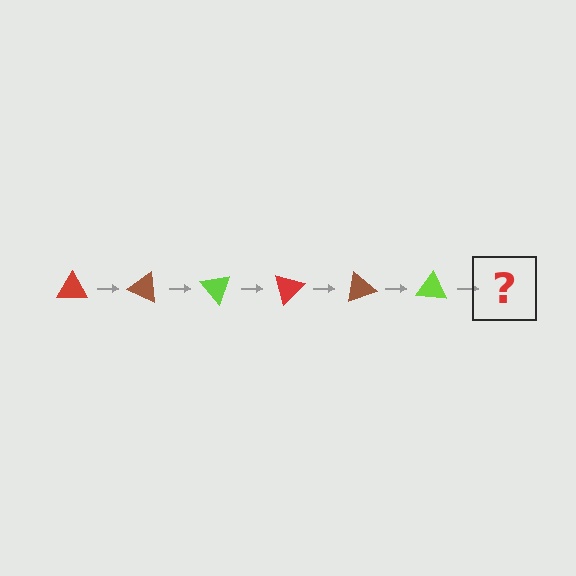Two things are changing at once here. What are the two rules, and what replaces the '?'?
The two rules are that it rotates 25 degrees each step and the color cycles through red, brown, and lime. The '?' should be a red triangle, rotated 150 degrees from the start.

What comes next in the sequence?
The next element should be a red triangle, rotated 150 degrees from the start.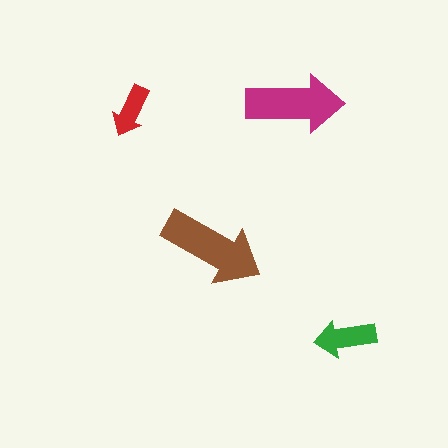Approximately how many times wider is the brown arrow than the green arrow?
About 1.5 times wider.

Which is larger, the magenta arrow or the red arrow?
The magenta one.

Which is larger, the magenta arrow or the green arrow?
The magenta one.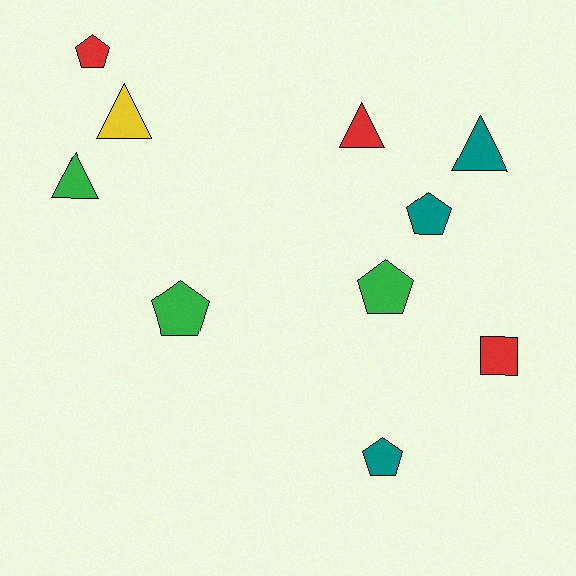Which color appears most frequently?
Green, with 3 objects.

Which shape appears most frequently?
Pentagon, with 5 objects.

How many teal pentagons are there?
There are 2 teal pentagons.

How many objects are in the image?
There are 10 objects.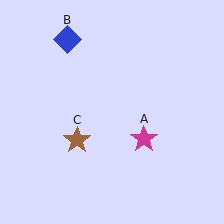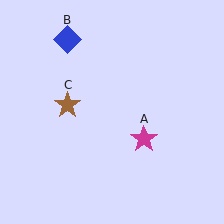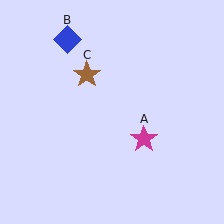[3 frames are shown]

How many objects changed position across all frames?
1 object changed position: brown star (object C).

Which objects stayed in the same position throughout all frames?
Magenta star (object A) and blue diamond (object B) remained stationary.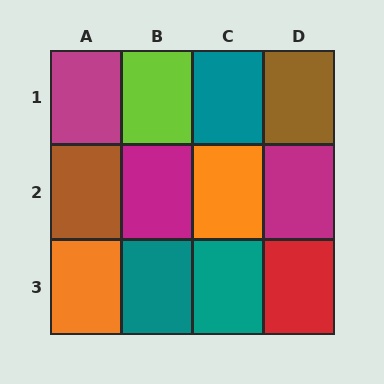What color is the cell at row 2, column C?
Orange.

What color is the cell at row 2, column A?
Brown.